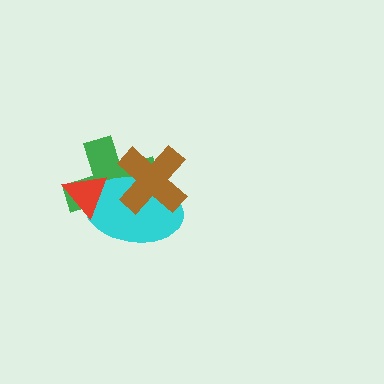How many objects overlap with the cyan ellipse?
3 objects overlap with the cyan ellipse.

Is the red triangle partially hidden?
No, no other shape covers it.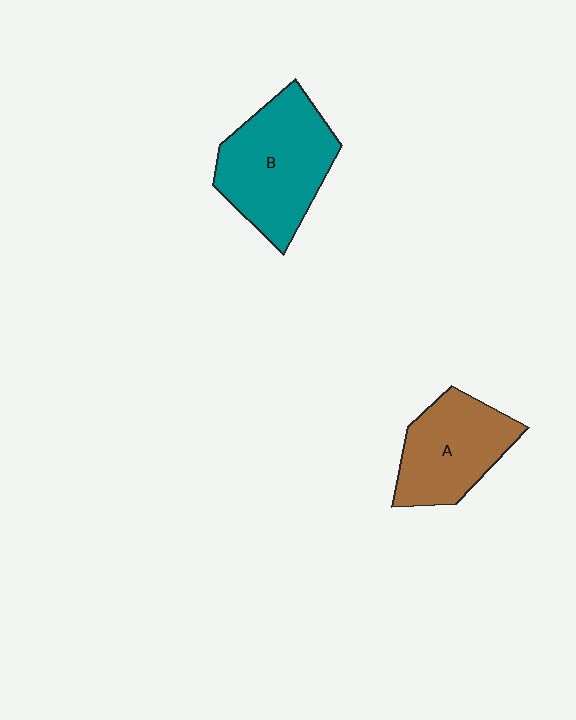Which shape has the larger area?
Shape B (teal).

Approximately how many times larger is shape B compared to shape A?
Approximately 1.3 times.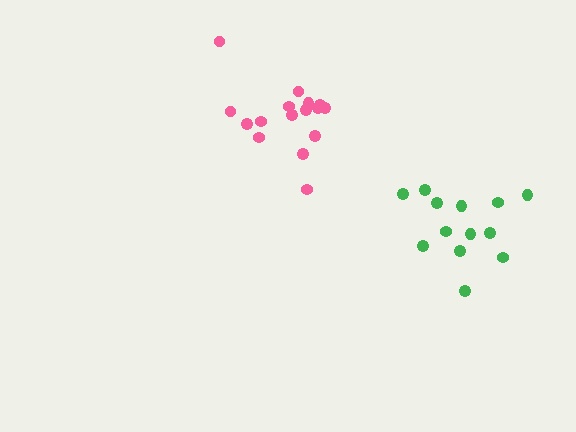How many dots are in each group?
Group 1: 13 dots, Group 2: 16 dots (29 total).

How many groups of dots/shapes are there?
There are 2 groups.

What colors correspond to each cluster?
The clusters are colored: green, pink.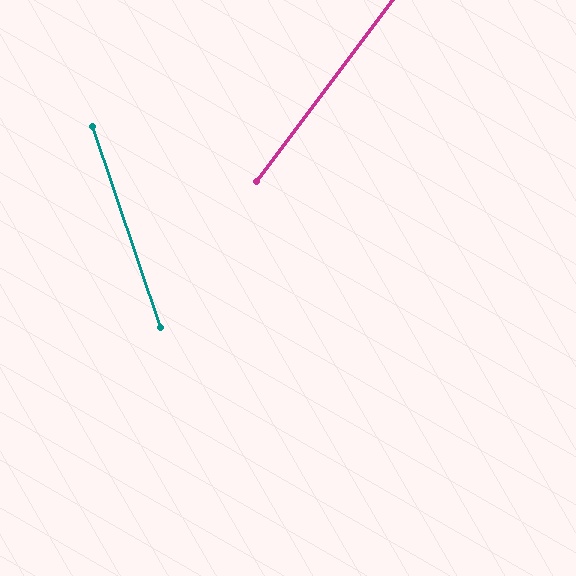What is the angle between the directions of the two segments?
Approximately 56 degrees.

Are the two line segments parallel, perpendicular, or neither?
Neither parallel nor perpendicular — they differ by about 56°.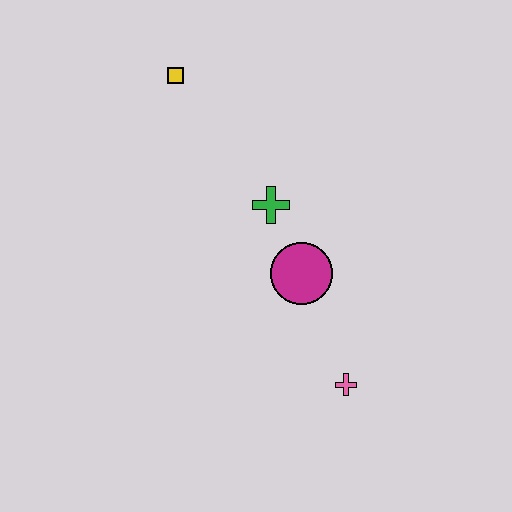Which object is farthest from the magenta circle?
The yellow square is farthest from the magenta circle.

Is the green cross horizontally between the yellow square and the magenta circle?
Yes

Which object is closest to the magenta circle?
The green cross is closest to the magenta circle.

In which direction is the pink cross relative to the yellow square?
The pink cross is below the yellow square.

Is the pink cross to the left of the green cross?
No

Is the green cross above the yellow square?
No